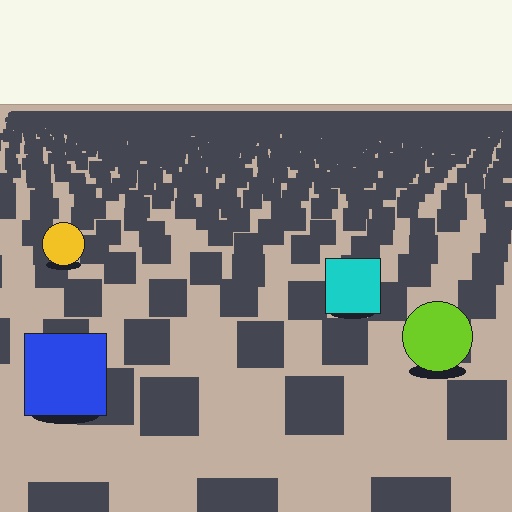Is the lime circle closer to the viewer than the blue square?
No. The blue square is closer — you can tell from the texture gradient: the ground texture is coarser near it.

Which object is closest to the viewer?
The blue square is closest. The texture marks near it are larger and more spread out.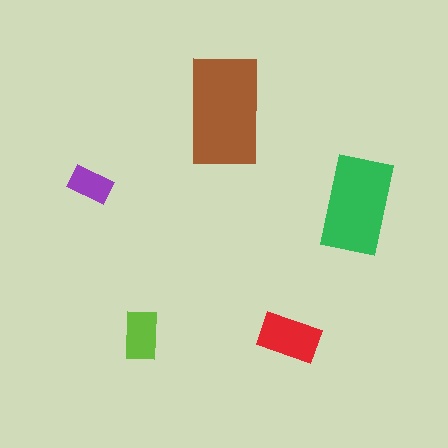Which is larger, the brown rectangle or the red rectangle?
The brown one.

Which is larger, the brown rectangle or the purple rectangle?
The brown one.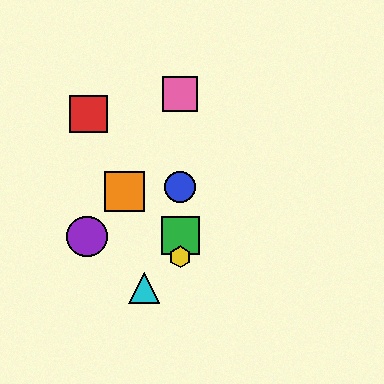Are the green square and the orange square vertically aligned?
No, the green square is at x≈180 and the orange square is at x≈125.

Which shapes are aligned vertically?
The blue circle, the green square, the yellow hexagon, the pink square are aligned vertically.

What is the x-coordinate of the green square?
The green square is at x≈180.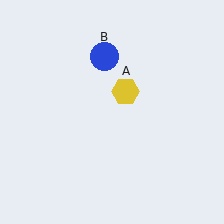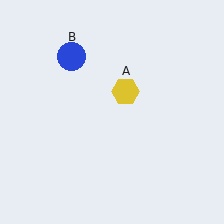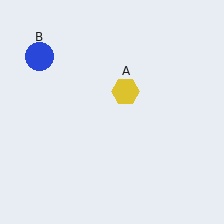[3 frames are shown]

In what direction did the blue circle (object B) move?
The blue circle (object B) moved left.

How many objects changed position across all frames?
1 object changed position: blue circle (object B).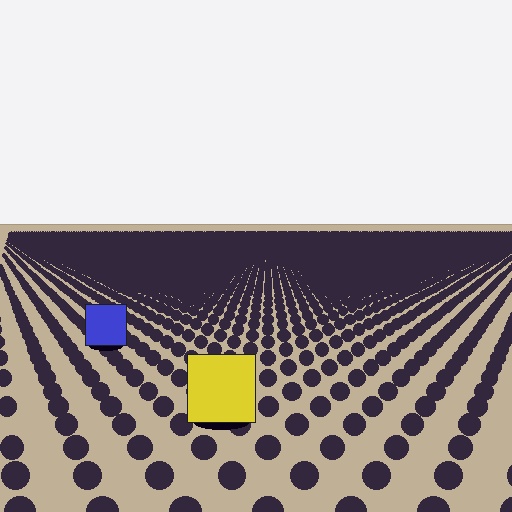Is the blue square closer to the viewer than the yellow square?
No. The yellow square is closer — you can tell from the texture gradient: the ground texture is coarser near it.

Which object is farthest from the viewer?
The blue square is farthest from the viewer. It appears smaller and the ground texture around it is denser.